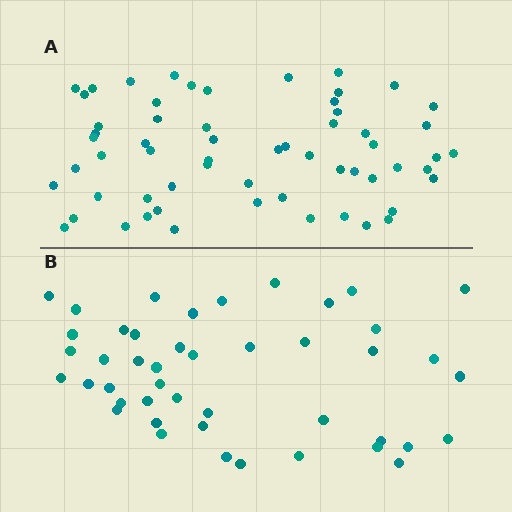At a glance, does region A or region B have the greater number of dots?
Region A (the top region) has more dots.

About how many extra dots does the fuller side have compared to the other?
Region A has approximately 15 more dots than region B.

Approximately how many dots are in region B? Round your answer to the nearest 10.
About 40 dots. (The exact count is 45, which rounds to 40.)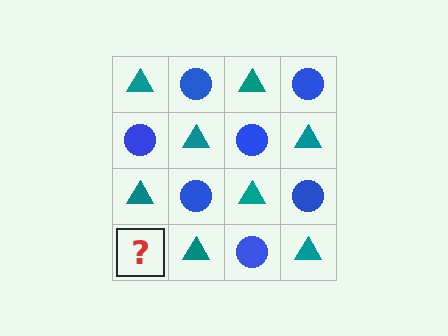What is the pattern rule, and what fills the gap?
The rule is that it alternates teal triangle and blue circle in a checkerboard pattern. The gap should be filled with a blue circle.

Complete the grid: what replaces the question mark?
The question mark should be replaced with a blue circle.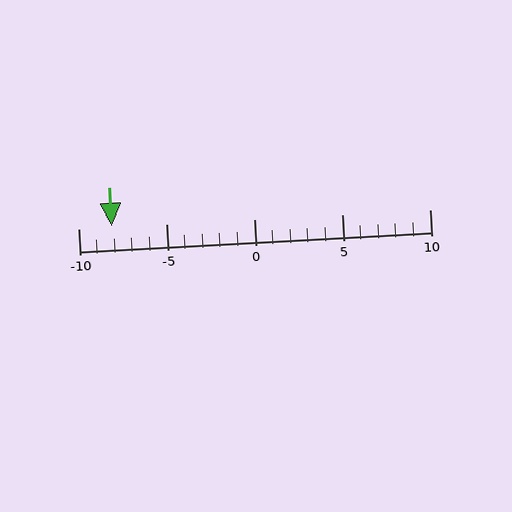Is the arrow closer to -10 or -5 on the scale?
The arrow is closer to -10.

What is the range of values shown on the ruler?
The ruler shows values from -10 to 10.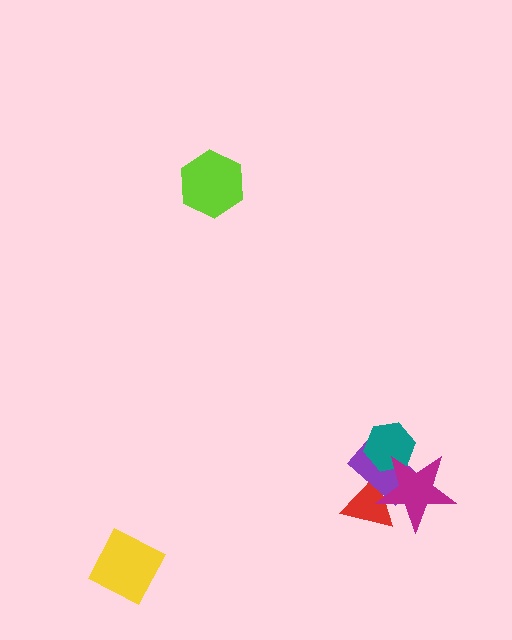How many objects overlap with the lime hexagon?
0 objects overlap with the lime hexagon.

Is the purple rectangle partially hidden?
Yes, it is partially covered by another shape.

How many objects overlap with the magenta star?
3 objects overlap with the magenta star.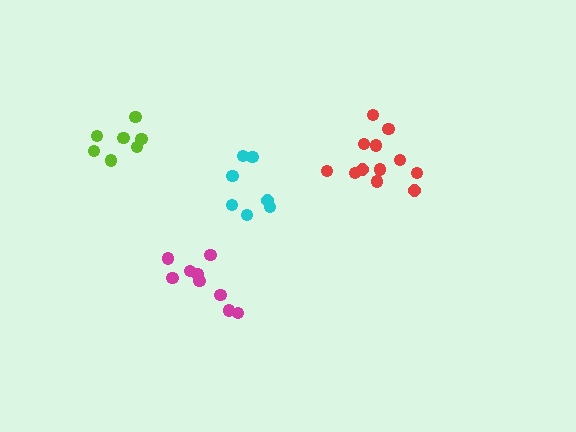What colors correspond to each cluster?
The clusters are colored: lime, magenta, cyan, red.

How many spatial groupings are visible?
There are 4 spatial groupings.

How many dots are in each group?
Group 1: 7 dots, Group 2: 9 dots, Group 3: 7 dots, Group 4: 12 dots (35 total).